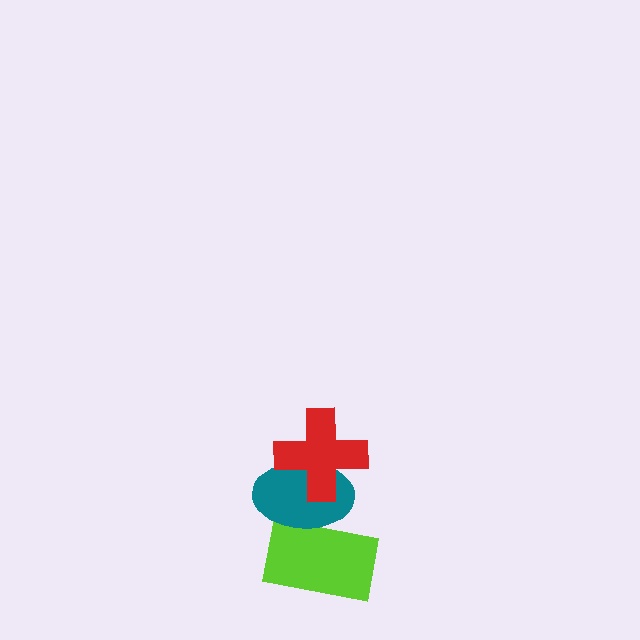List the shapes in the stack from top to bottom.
From top to bottom: the red cross, the teal ellipse, the lime rectangle.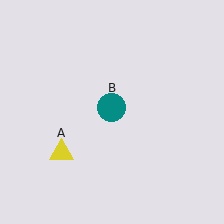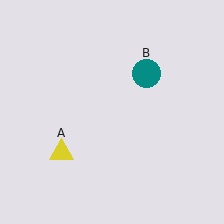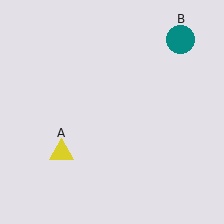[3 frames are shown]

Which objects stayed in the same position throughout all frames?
Yellow triangle (object A) remained stationary.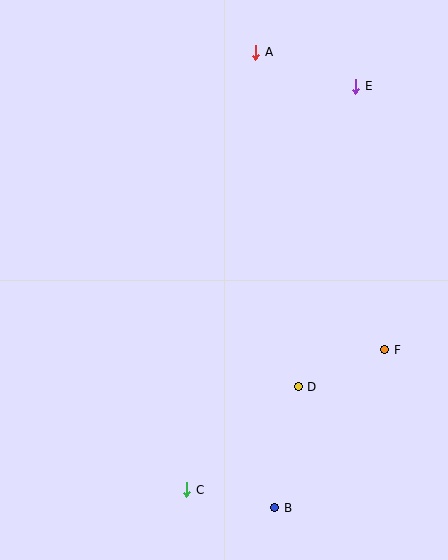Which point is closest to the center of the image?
Point D at (298, 387) is closest to the center.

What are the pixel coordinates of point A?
Point A is at (256, 52).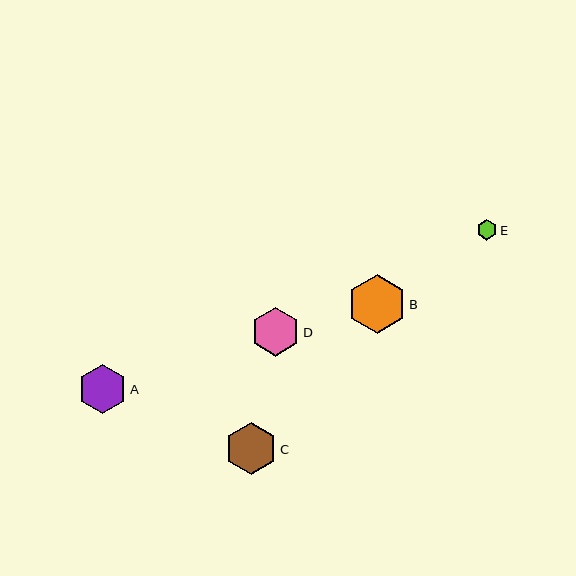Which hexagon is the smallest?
Hexagon E is the smallest with a size of approximately 21 pixels.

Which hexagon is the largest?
Hexagon B is the largest with a size of approximately 58 pixels.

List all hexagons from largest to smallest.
From largest to smallest: B, C, A, D, E.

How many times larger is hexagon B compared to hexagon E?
Hexagon B is approximately 2.8 times the size of hexagon E.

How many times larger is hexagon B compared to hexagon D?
Hexagon B is approximately 1.2 times the size of hexagon D.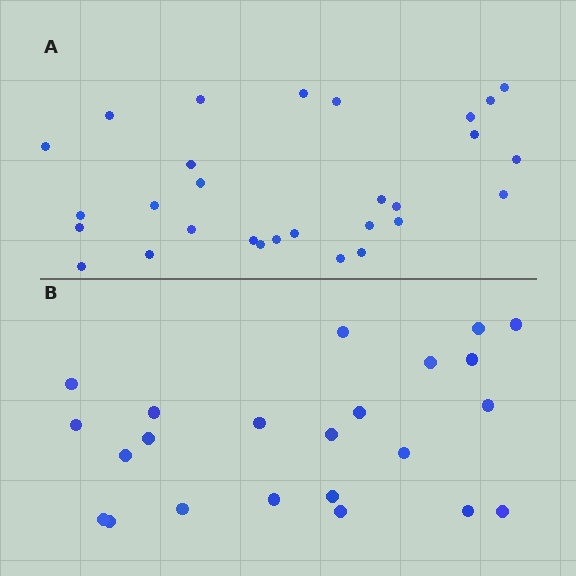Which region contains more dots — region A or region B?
Region A (the top region) has more dots.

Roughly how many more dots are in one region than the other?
Region A has about 6 more dots than region B.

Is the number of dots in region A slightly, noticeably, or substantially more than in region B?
Region A has noticeably more, but not dramatically so. The ratio is roughly 1.3 to 1.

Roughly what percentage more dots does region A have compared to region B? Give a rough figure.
About 25% more.